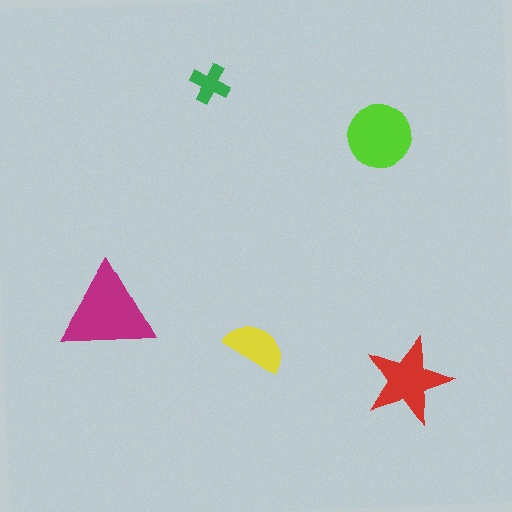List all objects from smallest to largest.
The green cross, the yellow semicircle, the red star, the lime circle, the magenta triangle.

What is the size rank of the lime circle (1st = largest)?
2nd.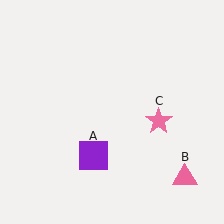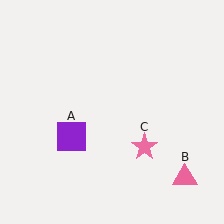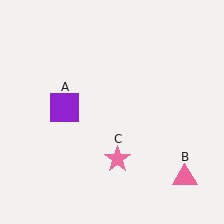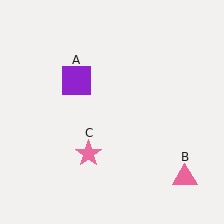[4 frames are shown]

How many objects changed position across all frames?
2 objects changed position: purple square (object A), pink star (object C).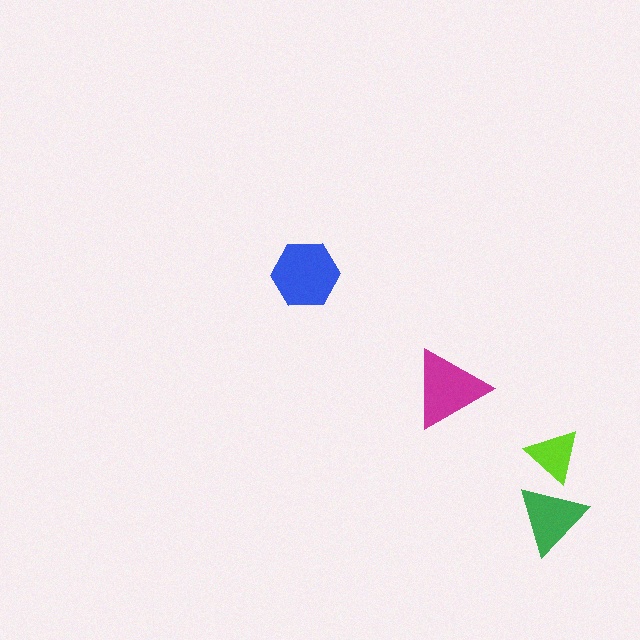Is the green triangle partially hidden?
Yes, it is partially covered by another shape.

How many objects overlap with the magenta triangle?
0 objects overlap with the magenta triangle.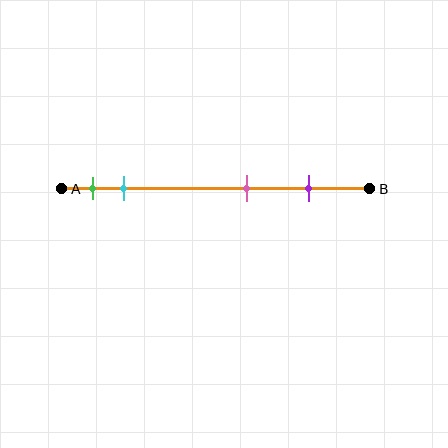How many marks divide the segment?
There are 4 marks dividing the segment.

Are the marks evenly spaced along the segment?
No, the marks are not evenly spaced.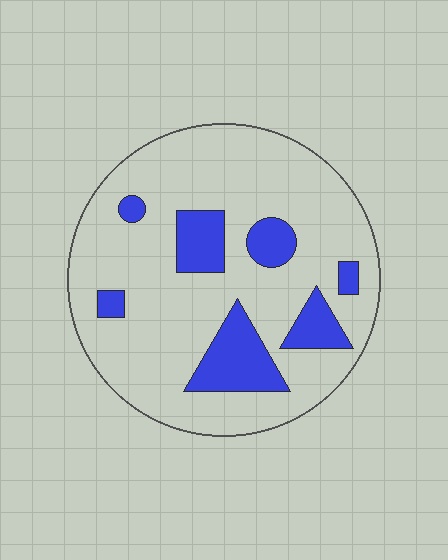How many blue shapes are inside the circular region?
7.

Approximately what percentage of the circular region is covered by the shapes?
Approximately 20%.